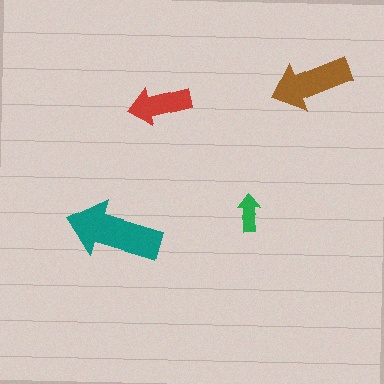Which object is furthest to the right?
The brown arrow is rightmost.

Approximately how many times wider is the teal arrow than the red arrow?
About 1.5 times wider.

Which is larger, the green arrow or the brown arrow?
The brown one.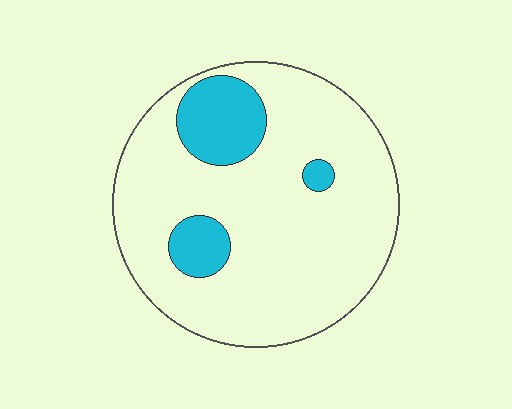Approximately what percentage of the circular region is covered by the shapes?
Approximately 15%.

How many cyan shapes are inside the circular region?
3.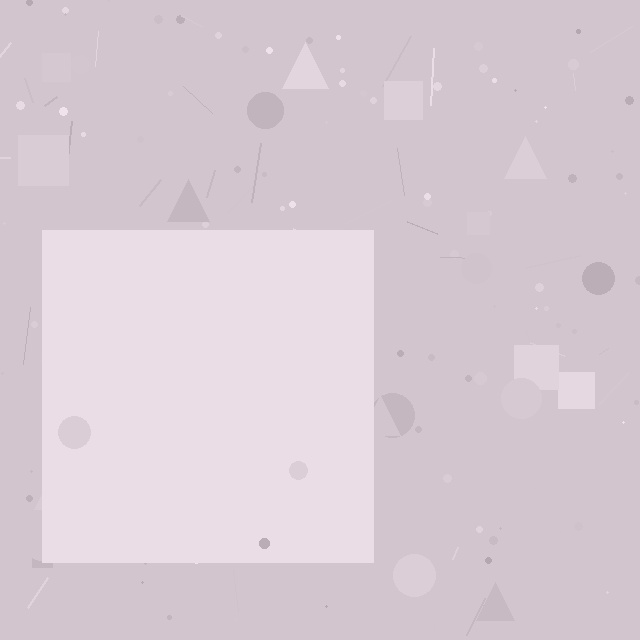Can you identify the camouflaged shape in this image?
The camouflaged shape is a square.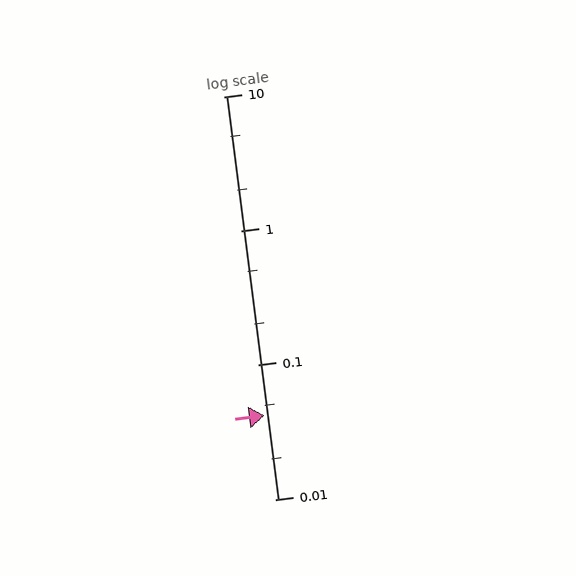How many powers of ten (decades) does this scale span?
The scale spans 3 decades, from 0.01 to 10.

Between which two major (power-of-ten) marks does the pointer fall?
The pointer is between 0.01 and 0.1.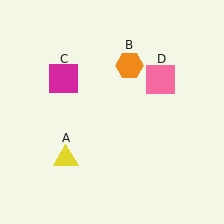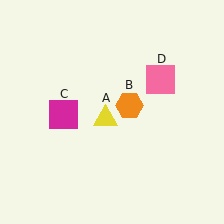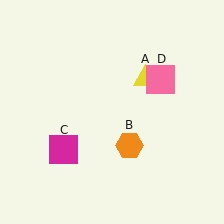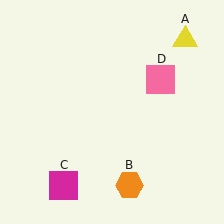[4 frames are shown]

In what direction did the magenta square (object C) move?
The magenta square (object C) moved down.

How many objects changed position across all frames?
3 objects changed position: yellow triangle (object A), orange hexagon (object B), magenta square (object C).